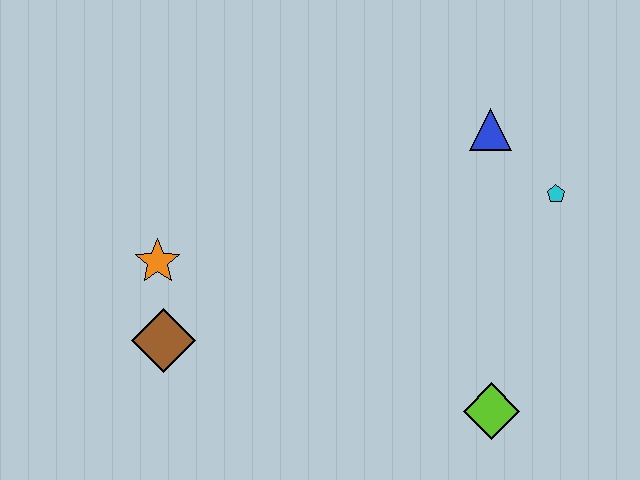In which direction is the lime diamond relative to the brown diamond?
The lime diamond is to the right of the brown diamond.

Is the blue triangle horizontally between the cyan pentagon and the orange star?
Yes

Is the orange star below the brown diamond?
No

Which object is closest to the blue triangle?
The cyan pentagon is closest to the blue triangle.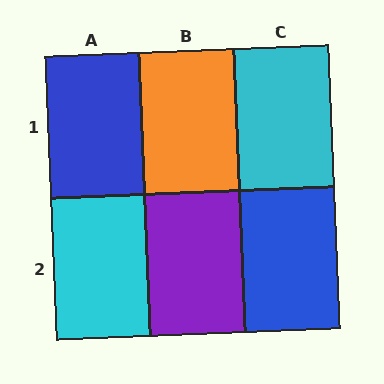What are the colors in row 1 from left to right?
Blue, orange, cyan.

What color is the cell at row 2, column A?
Cyan.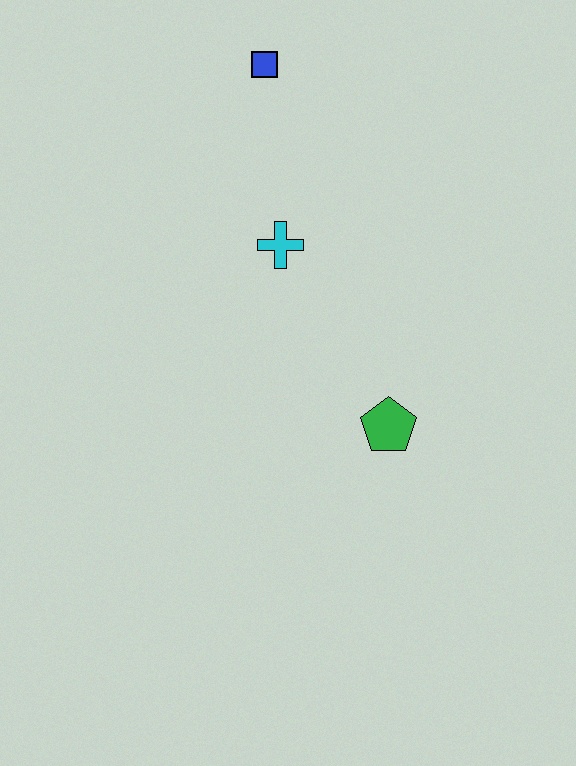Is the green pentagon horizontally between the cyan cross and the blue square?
No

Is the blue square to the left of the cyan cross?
Yes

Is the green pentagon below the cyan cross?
Yes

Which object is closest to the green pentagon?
The cyan cross is closest to the green pentagon.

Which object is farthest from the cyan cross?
The green pentagon is farthest from the cyan cross.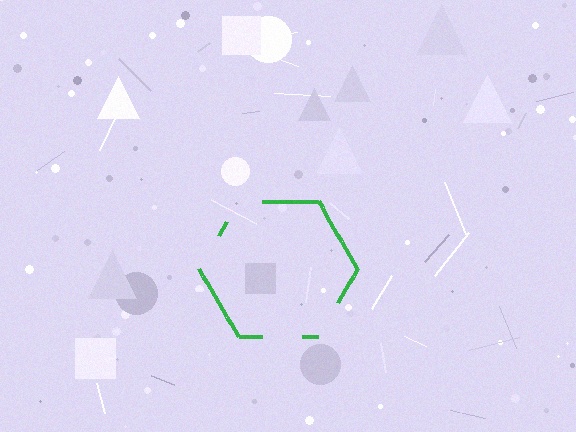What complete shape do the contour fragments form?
The contour fragments form a hexagon.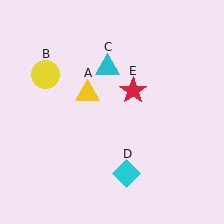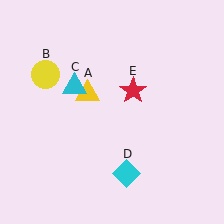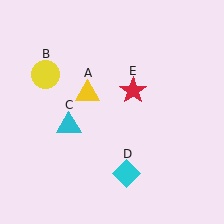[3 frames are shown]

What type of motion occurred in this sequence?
The cyan triangle (object C) rotated counterclockwise around the center of the scene.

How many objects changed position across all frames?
1 object changed position: cyan triangle (object C).